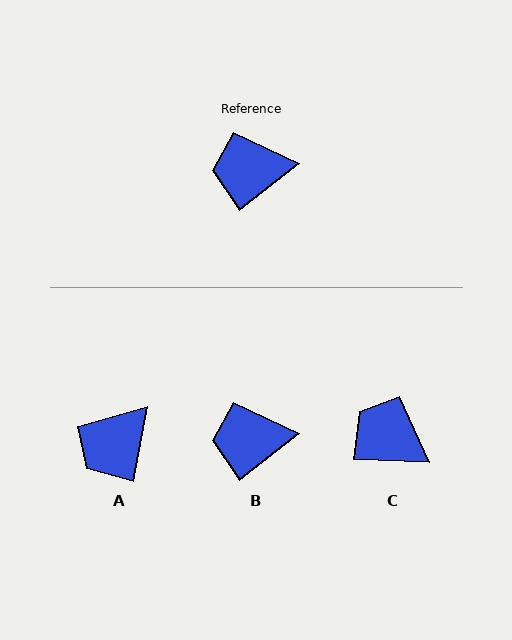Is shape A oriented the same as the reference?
No, it is off by about 41 degrees.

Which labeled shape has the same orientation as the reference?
B.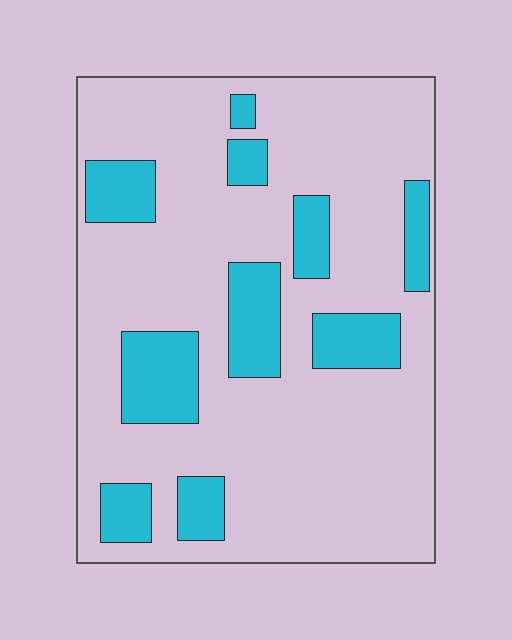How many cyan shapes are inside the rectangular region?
10.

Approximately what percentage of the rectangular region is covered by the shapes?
Approximately 20%.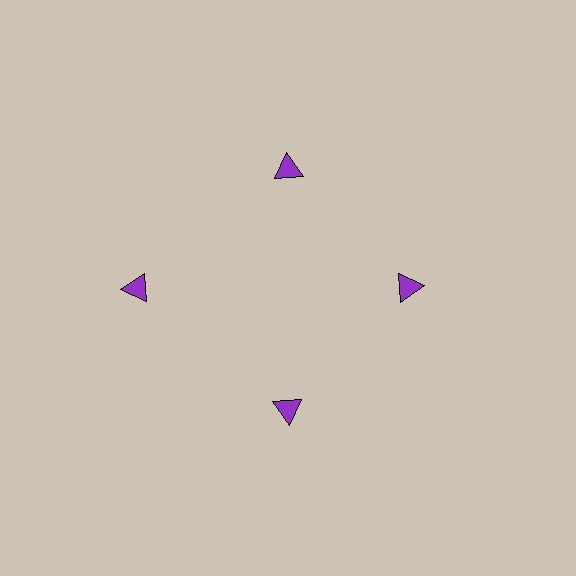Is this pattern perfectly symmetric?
No. The 4 purple triangles are arranged in a ring, but one element near the 9 o'clock position is pushed outward from the center, breaking the 4-fold rotational symmetry.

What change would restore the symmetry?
The symmetry would be restored by moving it inward, back onto the ring so that all 4 triangles sit at equal angles and equal distance from the center.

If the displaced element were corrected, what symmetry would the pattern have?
It would have 4-fold rotational symmetry — the pattern would map onto itself every 90 degrees.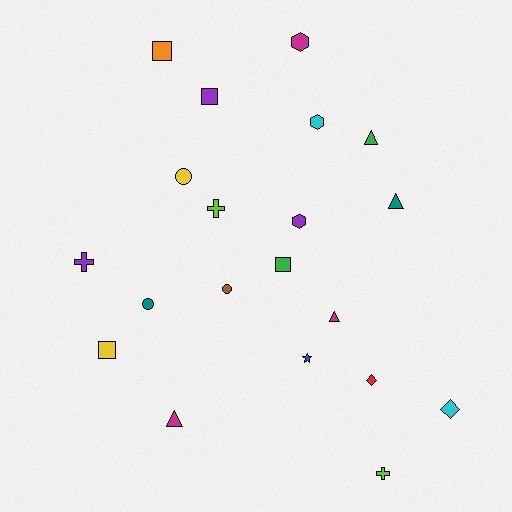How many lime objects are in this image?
There are 2 lime objects.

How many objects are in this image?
There are 20 objects.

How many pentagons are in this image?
There are no pentagons.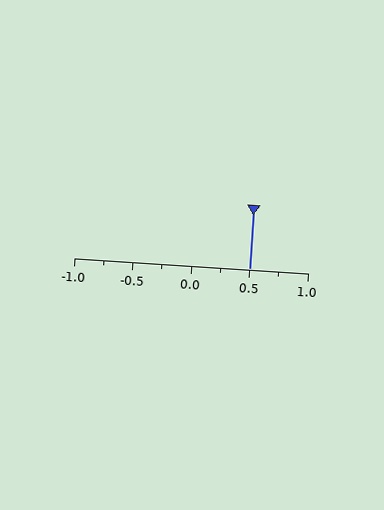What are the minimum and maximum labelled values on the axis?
The axis runs from -1.0 to 1.0.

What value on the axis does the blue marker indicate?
The marker indicates approximately 0.5.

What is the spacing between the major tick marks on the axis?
The major ticks are spaced 0.5 apart.